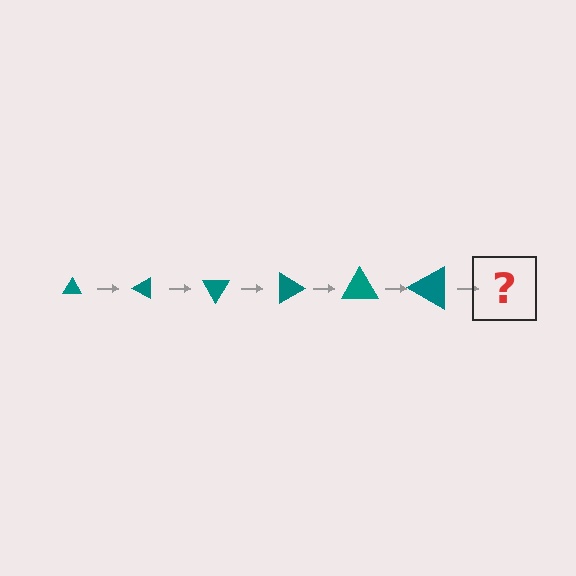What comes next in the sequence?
The next element should be a triangle, larger than the previous one and rotated 180 degrees from the start.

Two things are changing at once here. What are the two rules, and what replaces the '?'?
The two rules are that the triangle grows larger each step and it rotates 30 degrees each step. The '?' should be a triangle, larger than the previous one and rotated 180 degrees from the start.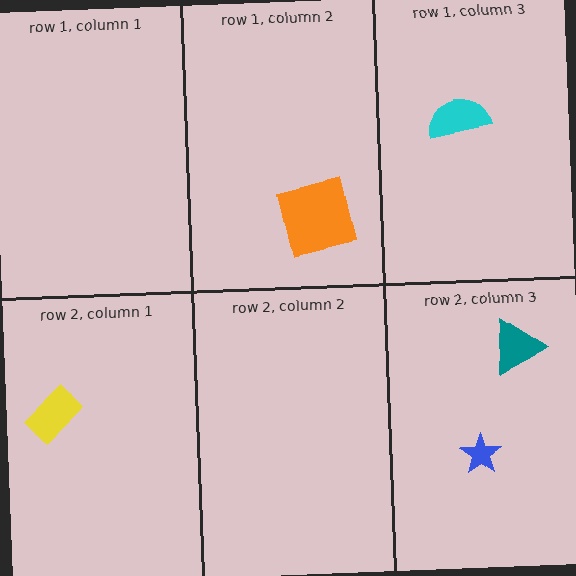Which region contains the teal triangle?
The row 2, column 3 region.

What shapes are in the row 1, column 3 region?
The cyan semicircle.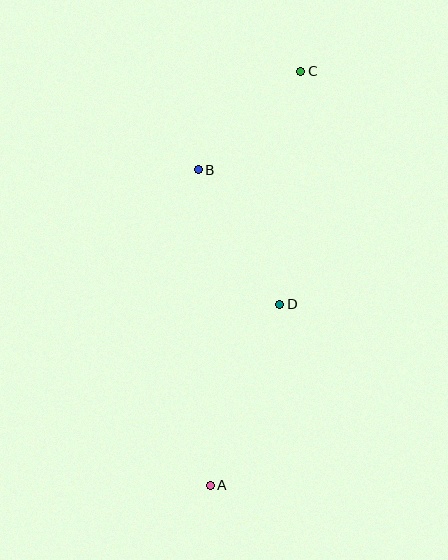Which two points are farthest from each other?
Points A and C are farthest from each other.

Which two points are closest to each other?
Points B and C are closest to each other.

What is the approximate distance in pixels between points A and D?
The distance between A and D is approximately 194 pixels.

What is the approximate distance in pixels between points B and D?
The distance between B and D is approximately 157 pixels.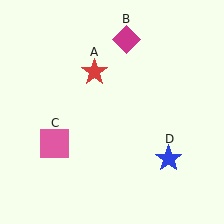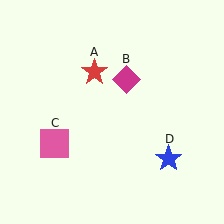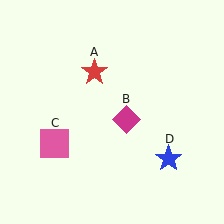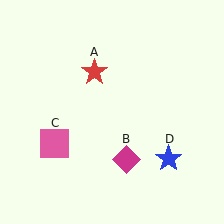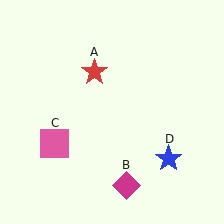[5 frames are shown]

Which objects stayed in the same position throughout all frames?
Red star (object A) and pink square (object C) and blue star (object D) remained stationary.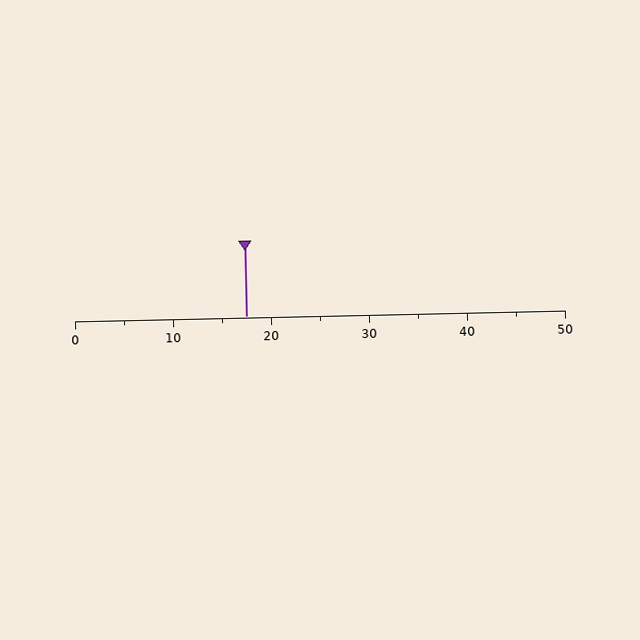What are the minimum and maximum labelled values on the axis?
The axis runs from 0 to 50.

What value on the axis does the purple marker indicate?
The marker indicates approximately 17.5.